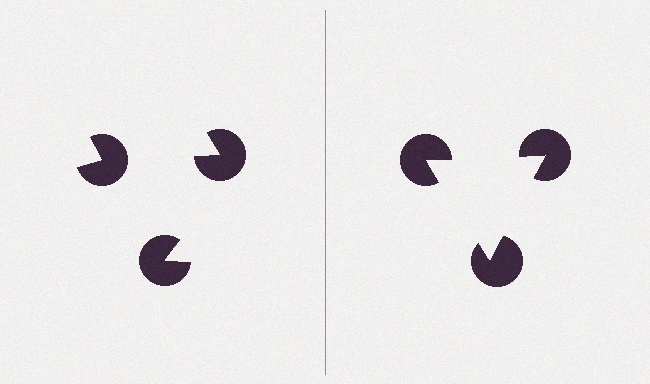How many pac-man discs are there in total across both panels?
6 — 3 on each side.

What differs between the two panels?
The pac-man discs are positioned identically on both sides; only the wedge orientations differ. On the right they align to a triangle; on the left they are misaligned.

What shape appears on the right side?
An illusory triangle.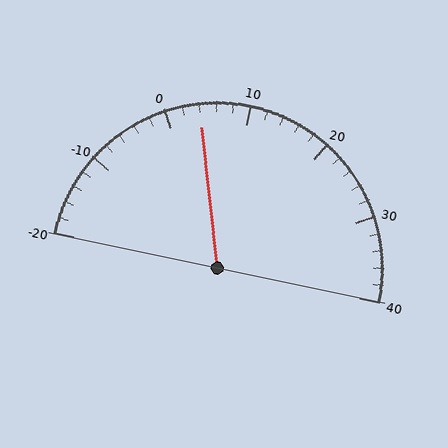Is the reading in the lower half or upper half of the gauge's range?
The reading is in the lower half of the range (-20 to 40).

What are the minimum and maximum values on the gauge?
The gauge ranges from -20 to 40.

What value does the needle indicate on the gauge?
The needle indicates approximately 4.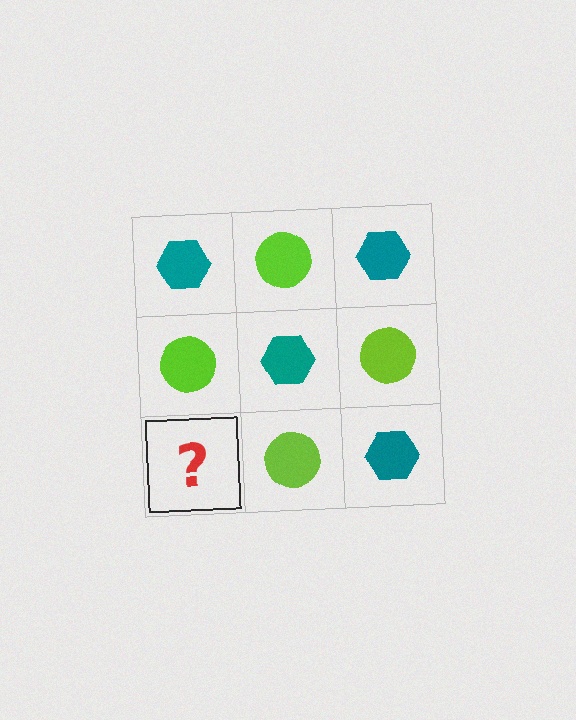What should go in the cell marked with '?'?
The missing cell should contain a teal hexagon.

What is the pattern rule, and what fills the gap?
The rule is that it alternates teal hexagon and lime circle in a checkerboard pattern. The gap should be filled with a teal hexagon.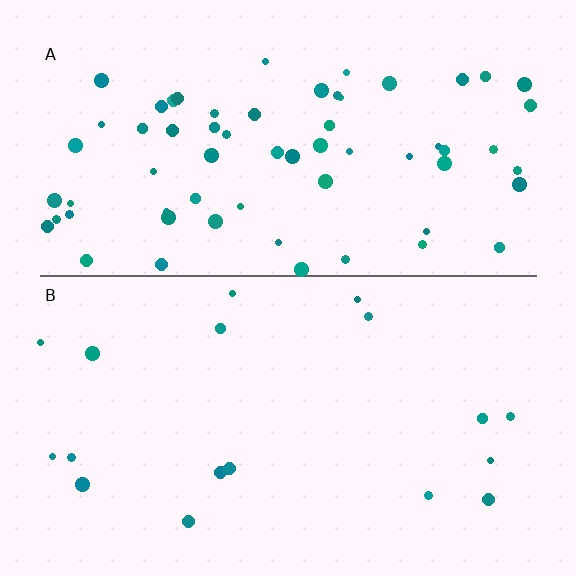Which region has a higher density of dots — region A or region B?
A (the top).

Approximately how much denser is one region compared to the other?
Approximately 3.6× — region A over region B.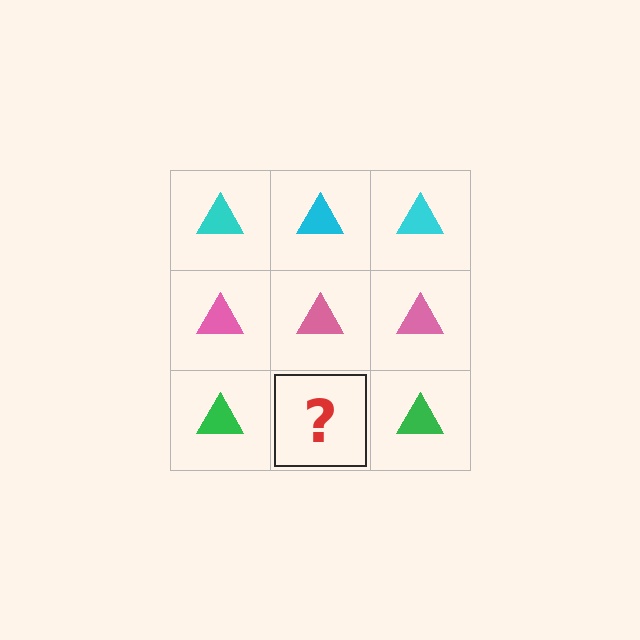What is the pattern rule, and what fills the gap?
The rule is that each row has a consistent color. The gap should be filled with a green triangle.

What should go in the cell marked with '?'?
The missing cell should contain a green triangle.